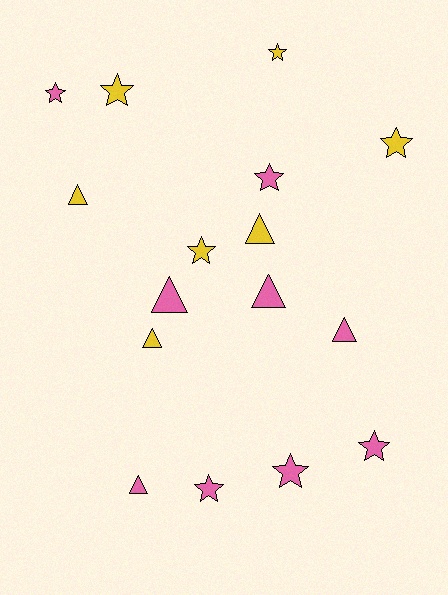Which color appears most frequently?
Pink, with 9 objects.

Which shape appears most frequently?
Star, with 9 objects.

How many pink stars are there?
There are 5 pink stars.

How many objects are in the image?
There are 16 objects.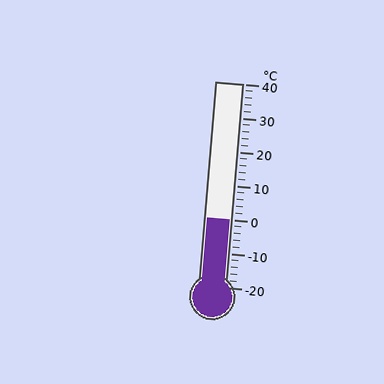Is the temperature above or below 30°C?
The temperature is below 30°C.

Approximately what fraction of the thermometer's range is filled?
The thermometer is filled to approximately 35% of its range.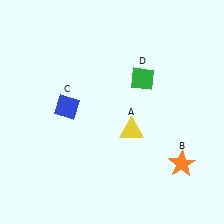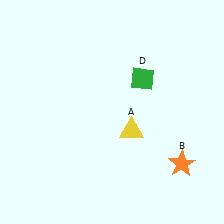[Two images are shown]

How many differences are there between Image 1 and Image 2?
There is 1 difference between the two images.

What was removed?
The blue diamond (C) was removed in Image 2.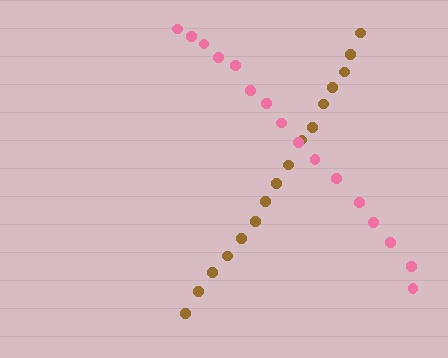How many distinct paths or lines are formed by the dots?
There are 2 distinct paths.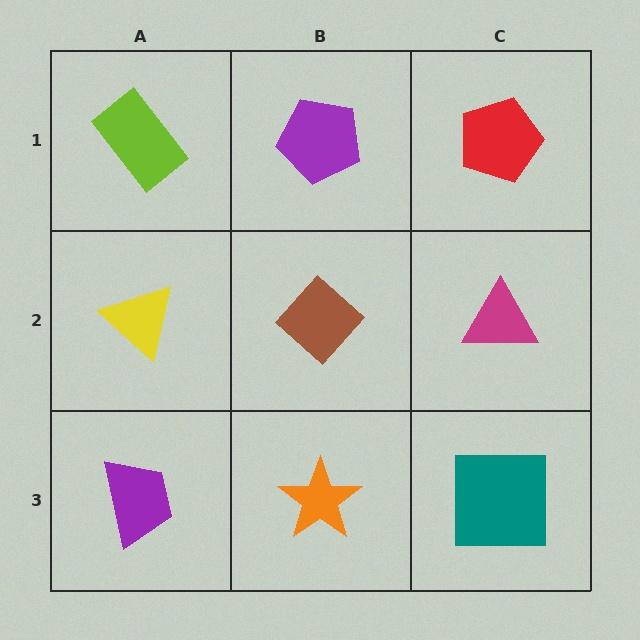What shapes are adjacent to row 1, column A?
A yellow triangle (row 2, column A), a purple pentagon (row 1, column B).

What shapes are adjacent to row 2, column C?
A red pentagon (row 1, column C), a teal square (row 3, column C), a brown diamond (row 2, column B).